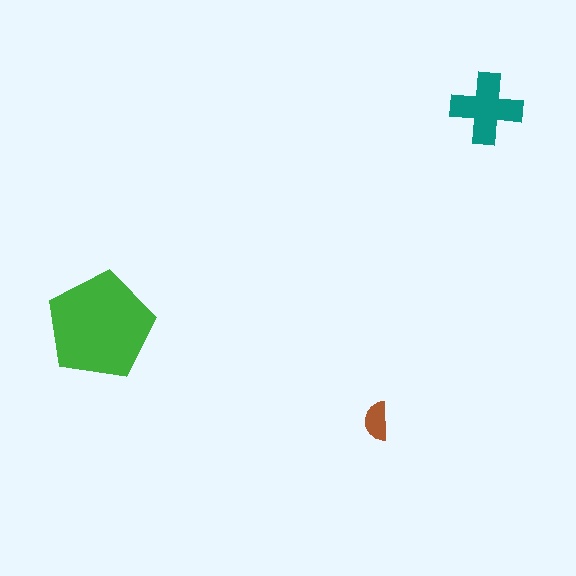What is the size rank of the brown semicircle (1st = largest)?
3rd.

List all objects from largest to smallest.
The green pentagon, the teal cross, the brown semicircle.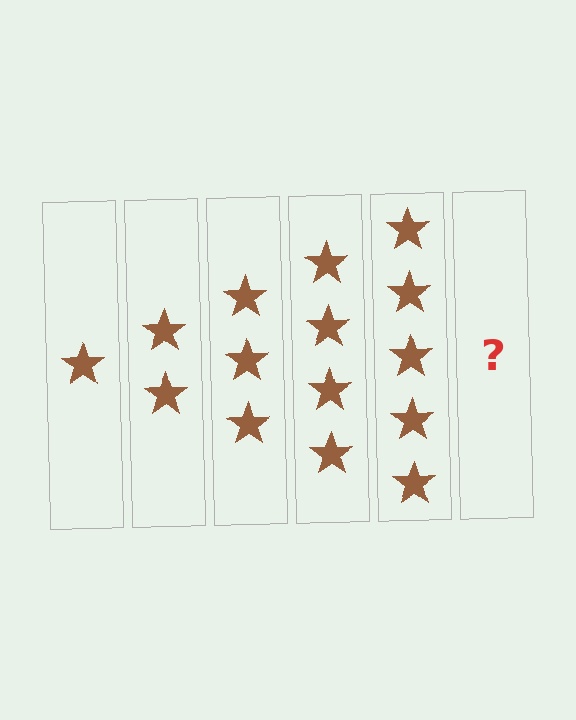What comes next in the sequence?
The next element should be 6 stars.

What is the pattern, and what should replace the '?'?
The pattern is that each step adds one more star. The '?' should be 6 stars.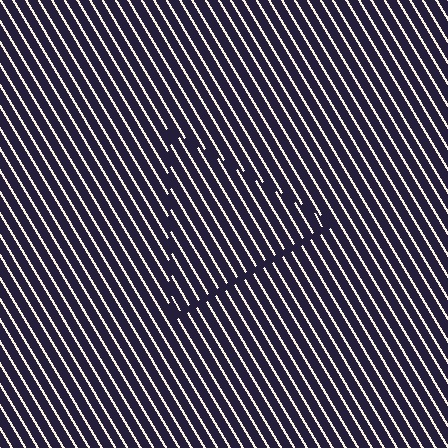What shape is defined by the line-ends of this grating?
An illusory triangle. The interior of the shape contains the same grating, shifted by half a period — the contour is defined by the phase discontinuity where line-ends from the inner and outer gratings abut.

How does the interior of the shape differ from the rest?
The interior of the shape contains the same grating, shifted by half a period — the contour is defined by the phase discontinuity where line-ends from the inner and outer gratings abut.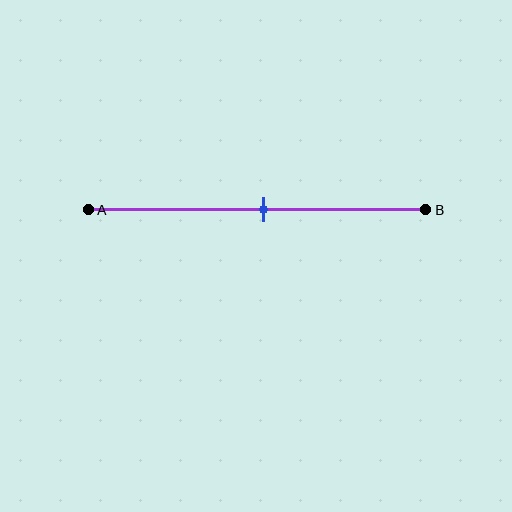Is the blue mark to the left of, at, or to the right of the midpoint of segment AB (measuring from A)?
The blue mark is approximately at the midpoint of segment AB.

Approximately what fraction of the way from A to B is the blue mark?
The blue mark is approximately 50% of the way from A to B.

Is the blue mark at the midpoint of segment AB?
Yes, the mark is approximately at the midpoint.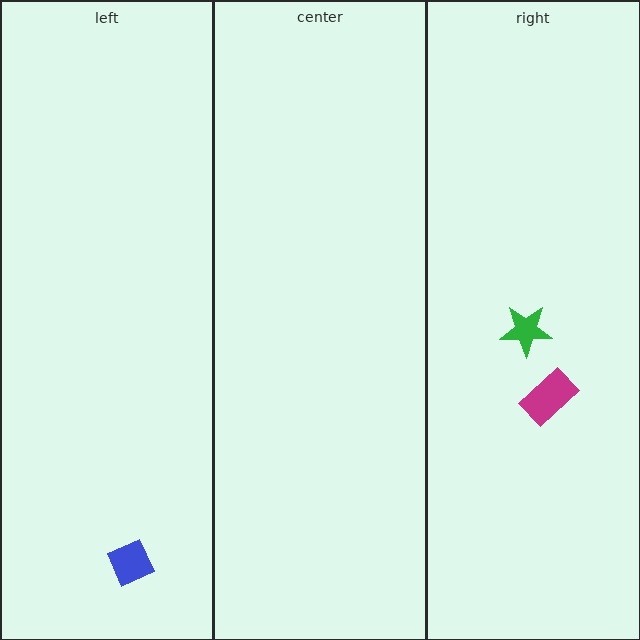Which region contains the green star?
The right region.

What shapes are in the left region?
The blue diamond.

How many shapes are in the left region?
1.